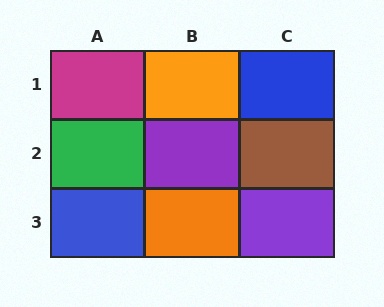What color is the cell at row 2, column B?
Purple.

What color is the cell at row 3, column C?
Purple.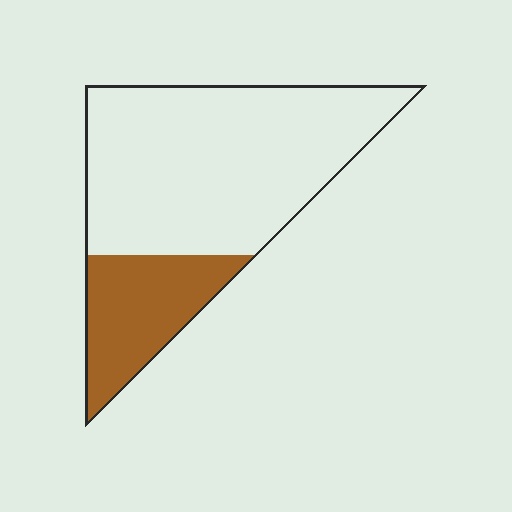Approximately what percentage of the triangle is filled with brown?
Approximately 25%.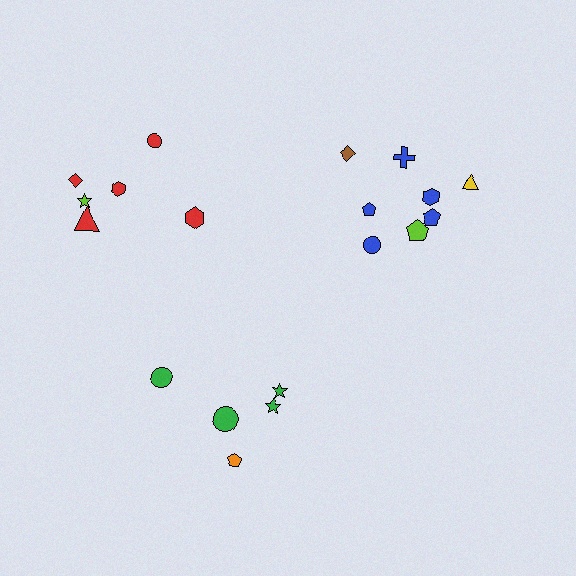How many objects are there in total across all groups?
There are 19 objects.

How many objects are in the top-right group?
There are 8 objects.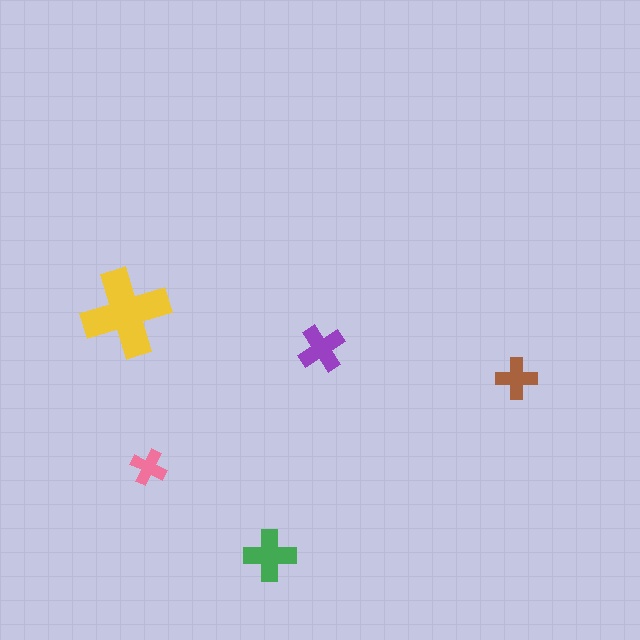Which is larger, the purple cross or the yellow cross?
The yellow one.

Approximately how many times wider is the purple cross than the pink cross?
About 1.5 times wider.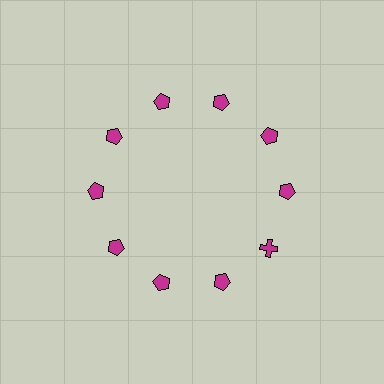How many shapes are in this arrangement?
There are 10 shapes arranged in a ring pattern.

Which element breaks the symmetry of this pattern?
The magenta cross at roughly the 4 o'clock position breaks the symmetry. All other shapes are magenta pentagons.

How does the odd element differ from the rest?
It has a different shape: cross instead of pentagon.